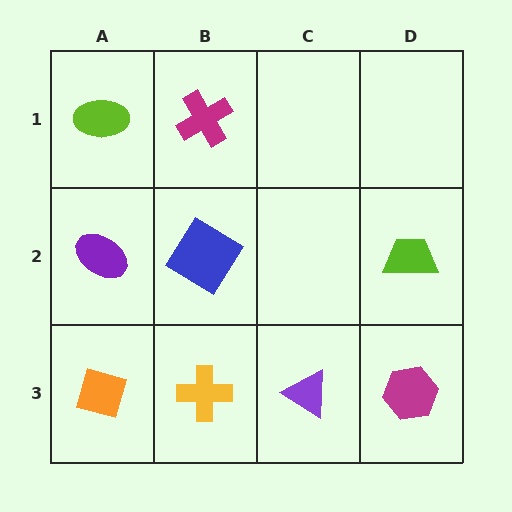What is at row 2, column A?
A purple ellipse.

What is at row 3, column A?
An orange diamond.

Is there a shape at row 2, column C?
No, that cell is empty.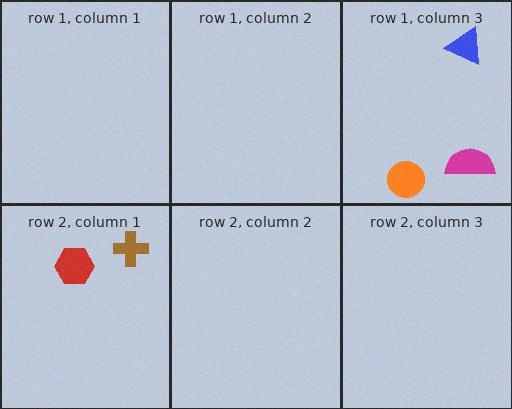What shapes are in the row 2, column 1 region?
The red hexagon, the brown cross.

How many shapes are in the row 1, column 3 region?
3.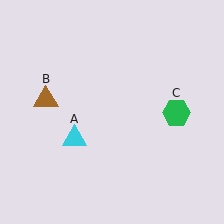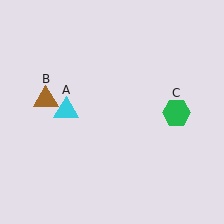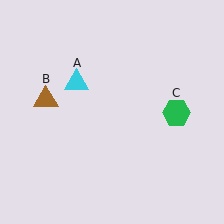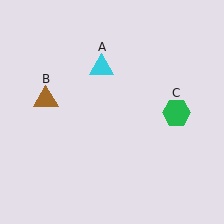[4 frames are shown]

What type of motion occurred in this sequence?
The cyan triangle (object A) rotated clockwise around the center of the scene.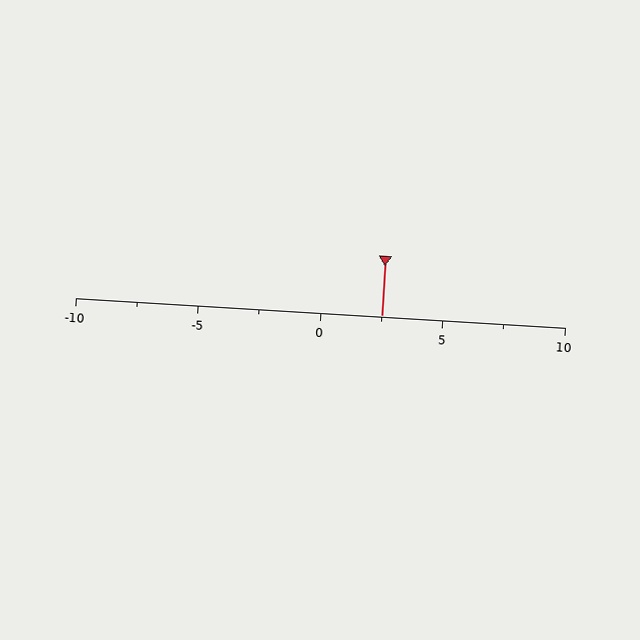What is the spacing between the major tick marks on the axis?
The major ticks are spaced 5 apart.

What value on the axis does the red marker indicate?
The marker indicates approximately 2.5.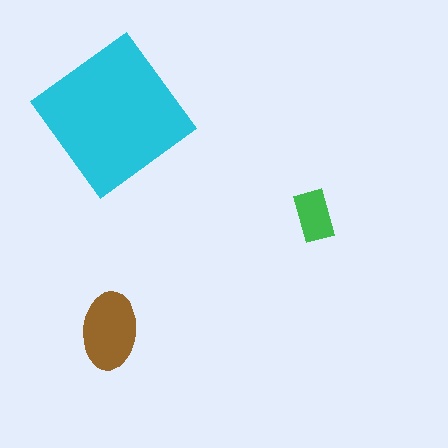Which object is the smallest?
The green rectangle.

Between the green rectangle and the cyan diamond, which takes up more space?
The cyan diamond.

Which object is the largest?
The cyan diamond.